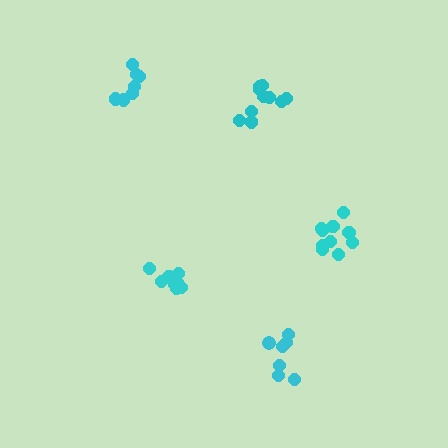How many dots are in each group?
Group 1: 10 dots, Group 2: 10 dots, Group 3: 7 dots, Group 4: 8 dots, Group 5: 7 dots (42 total).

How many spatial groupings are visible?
There are 5 spatial groupings.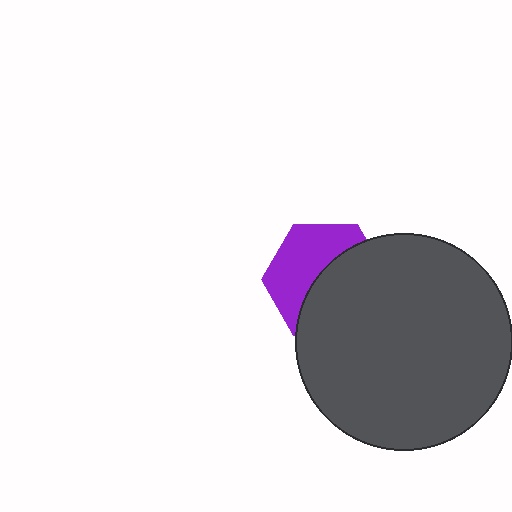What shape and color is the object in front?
The object in front is a dark gray circle.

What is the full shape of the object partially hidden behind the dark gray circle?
The partially hidden object is a purple hexagon.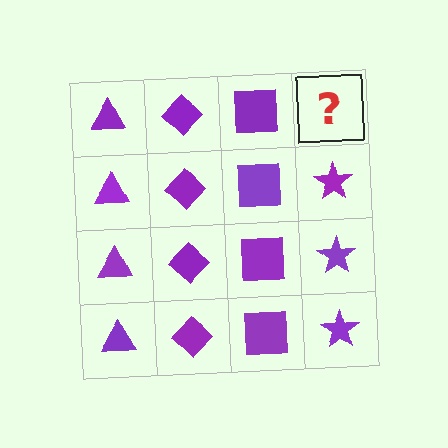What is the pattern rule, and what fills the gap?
The rule is that each column has a consistent shape. The gap should be filled with a purple star.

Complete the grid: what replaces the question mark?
The question mark should be replaced with a purple star.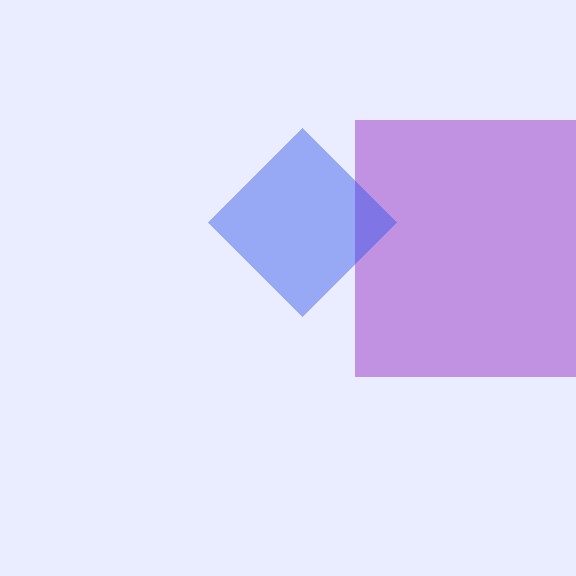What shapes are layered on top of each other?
The layered shapes are: a purple square, a blue diamond.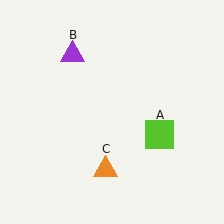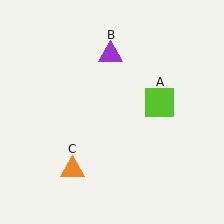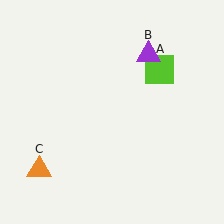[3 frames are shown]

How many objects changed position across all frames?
3 objects changed position: lime square (object A), purple triangle (object B), orange triangle (object C).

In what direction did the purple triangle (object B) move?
The purple triangle (object B) moved right.